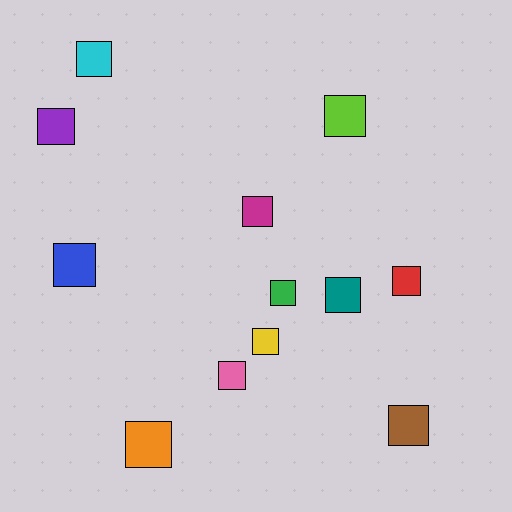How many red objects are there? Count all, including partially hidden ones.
There is 1 red object.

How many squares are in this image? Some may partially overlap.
There are 12 squares.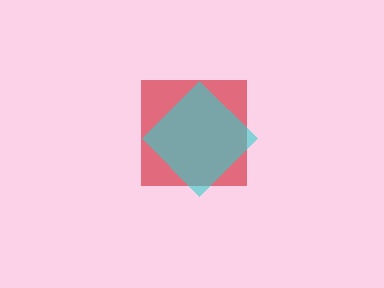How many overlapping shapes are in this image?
There are 2 overlapping shapes in the image.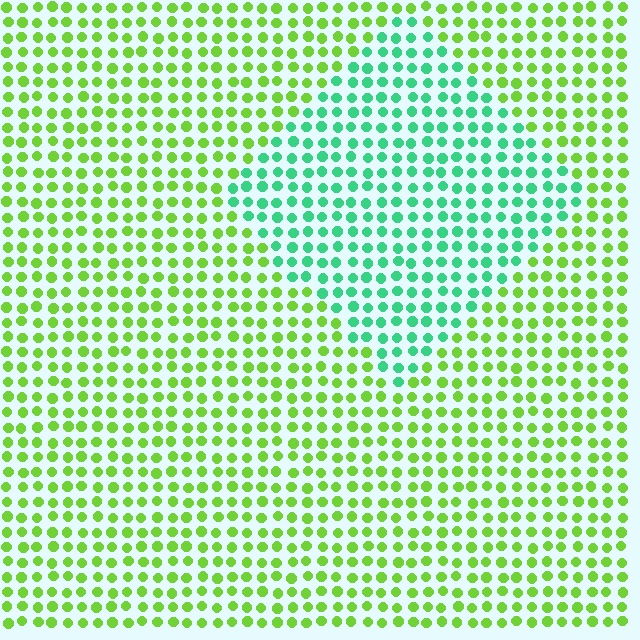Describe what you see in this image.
The image is filled with small lime elements in a uniform arrangement. A diamond-shaped region is visible where the elements are tinted to a slightly different hue, forming a subtle color boundary.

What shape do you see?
I see a diamond.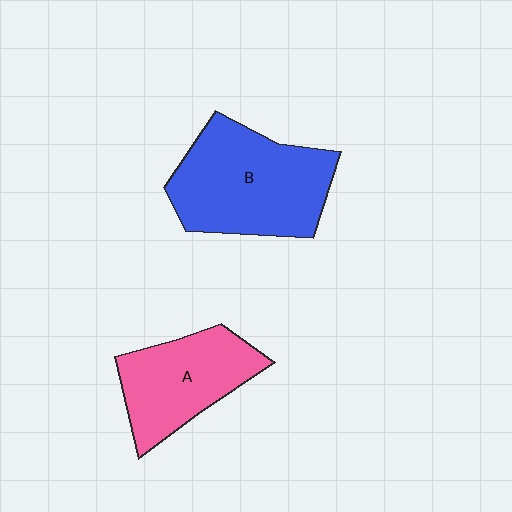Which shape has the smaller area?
Shape A (pink).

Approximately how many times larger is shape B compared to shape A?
Approximately 1.4 times.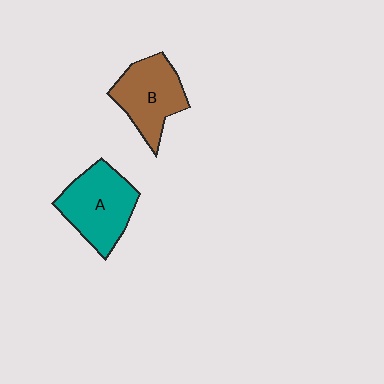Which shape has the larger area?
Shape A (teal).